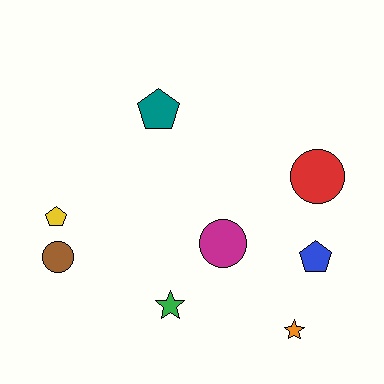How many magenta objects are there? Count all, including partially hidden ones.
There is 1 magenta object.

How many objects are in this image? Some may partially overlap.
There are 8 objects.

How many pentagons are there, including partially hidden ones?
There are 3 pentagons.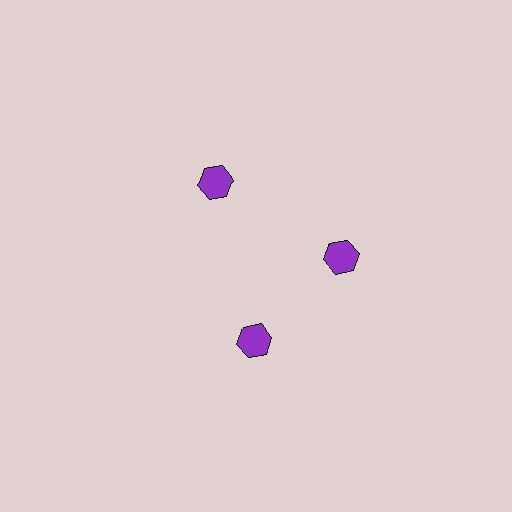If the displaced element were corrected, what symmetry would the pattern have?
It would have 3-fold rotational symmetry — the pattern would map onto itself every 120 degrees.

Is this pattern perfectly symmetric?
No. The 3 purple hexagons are arranged in a ring, but one element near the 7 o'clock position is rotated out of alignment along the ring, breaking the 3-fold rotational symmetry.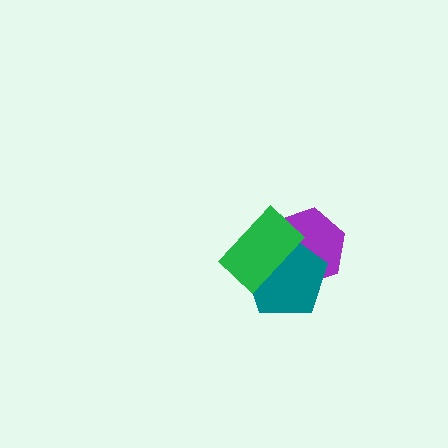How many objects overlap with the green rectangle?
2 objects overlap with the green rectangle.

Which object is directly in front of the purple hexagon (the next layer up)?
The teal pentagon is directly in front of the purple hexagon.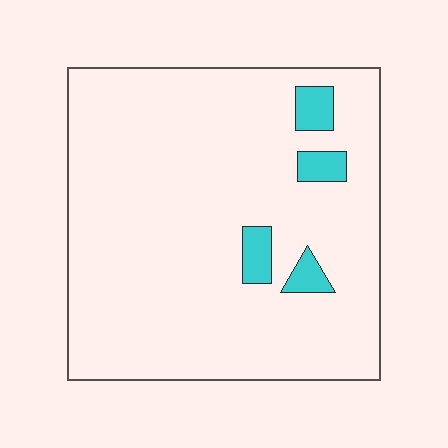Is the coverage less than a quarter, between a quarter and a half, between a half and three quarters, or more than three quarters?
Less than a quarter.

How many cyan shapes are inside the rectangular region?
4.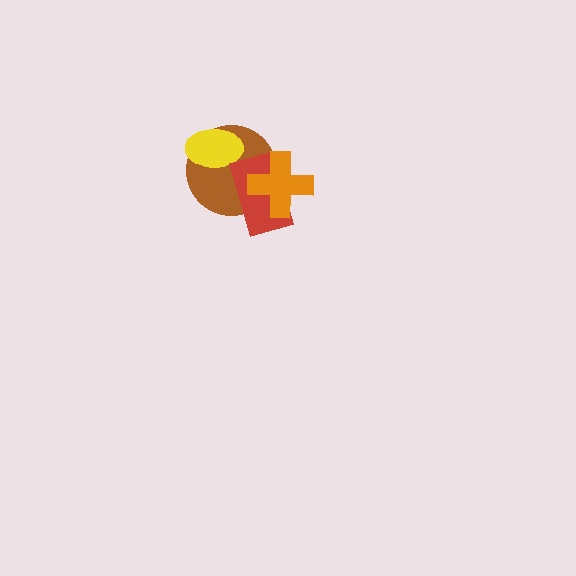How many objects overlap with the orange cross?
2 objects overlap with the orange cross.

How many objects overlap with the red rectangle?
2 objects overlap with the red rectangle.